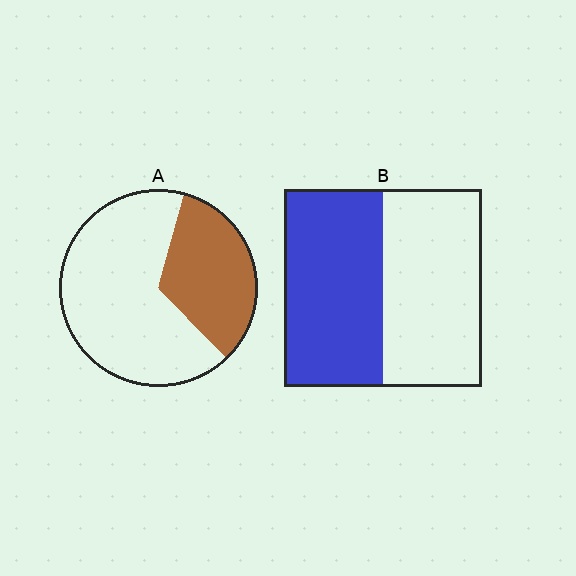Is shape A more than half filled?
No.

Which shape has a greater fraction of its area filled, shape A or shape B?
Shape B.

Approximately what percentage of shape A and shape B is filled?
A is approximately 35% and B is approximately 50%.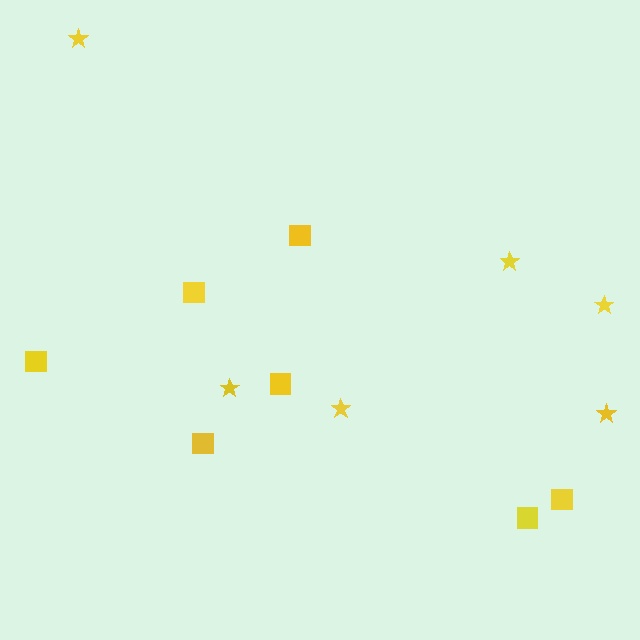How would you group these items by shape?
There are 2 groups: one group of squares (7) and one group of stars (6).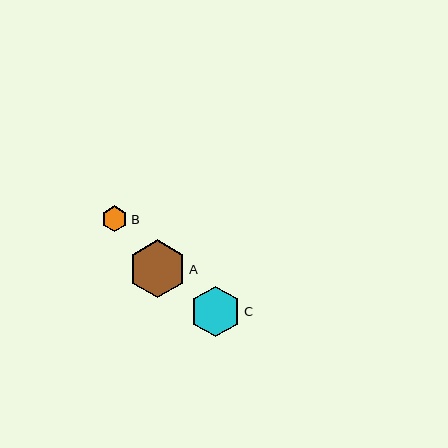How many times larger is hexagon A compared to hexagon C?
Hexagon A is approximately 1.1 times the size of hexagon C.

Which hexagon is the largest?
Hexagon A is the largest with a size of approximately 58 pixels.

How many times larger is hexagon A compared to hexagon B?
Hexagon A is approximately 2.3 times the size of hexagon B.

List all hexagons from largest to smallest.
From largest to smallest: A, C, B.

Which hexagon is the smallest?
Hexagon B is the smallest with a size of approximately 26 pixels.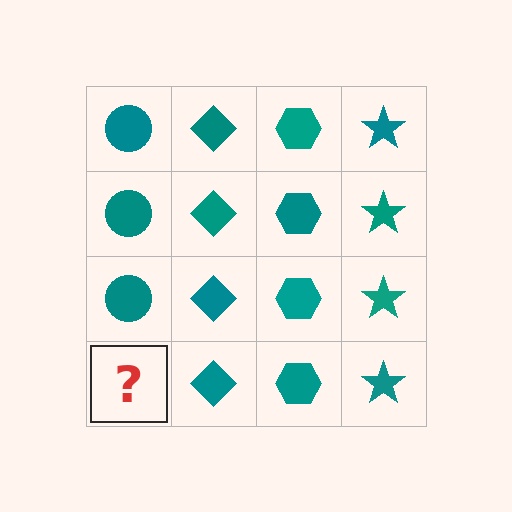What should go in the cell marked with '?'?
The missing cell should contain a teal circle.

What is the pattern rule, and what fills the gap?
The rule is that each column has a consistent shape. The gap should be filled with a teal circle.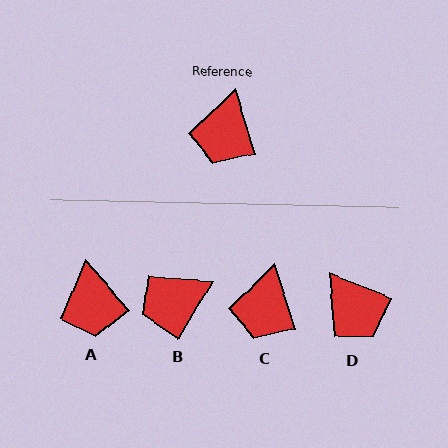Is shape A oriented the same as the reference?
No, it is off by about 24 degrees.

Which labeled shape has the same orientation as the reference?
C.